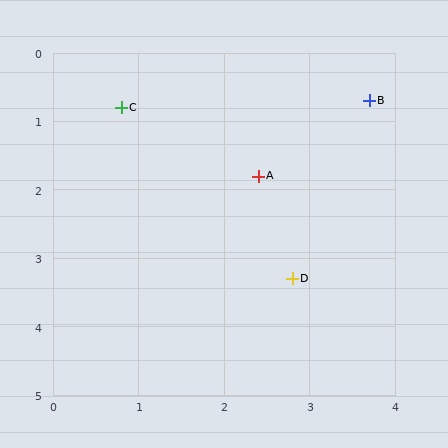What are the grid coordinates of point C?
Point C is at approximately (0.8, 0.8).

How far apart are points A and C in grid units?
Points A and C are about 1.9 grid units apart.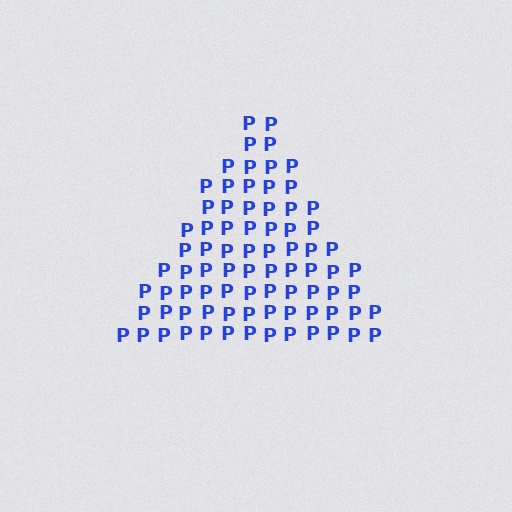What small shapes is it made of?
It is made of small letter P's.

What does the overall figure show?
The overall figure shows a triangle.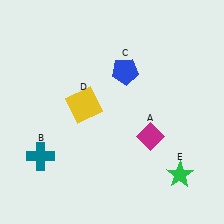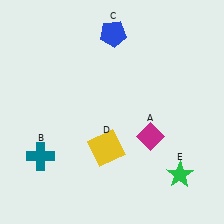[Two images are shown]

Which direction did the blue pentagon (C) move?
The blue pentagon (C) moved up.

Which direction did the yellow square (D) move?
The yellow square (D) moved down.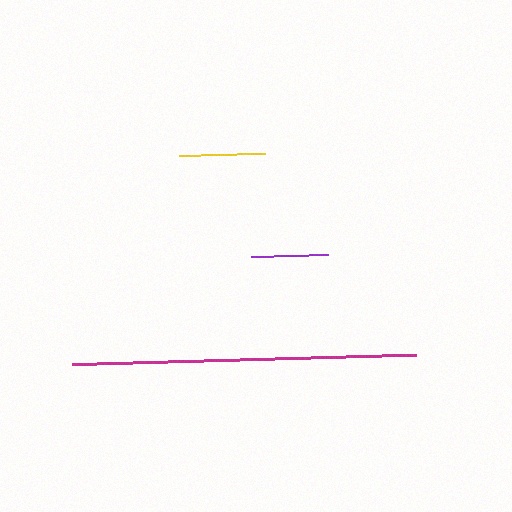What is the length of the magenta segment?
The magenta segment is approximately 344 pixels long.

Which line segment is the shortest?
The purple line is the shortest at approximately 77 pixels.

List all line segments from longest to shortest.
From longest to shortest: magenta, yellow, purple.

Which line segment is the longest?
The magenta line is the longest at approximately 344 pixels.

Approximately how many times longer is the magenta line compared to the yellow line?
The magenta line is approximately 4.0 times the length of the yellow line.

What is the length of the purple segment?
The purple segment is approximately 77 pixels long.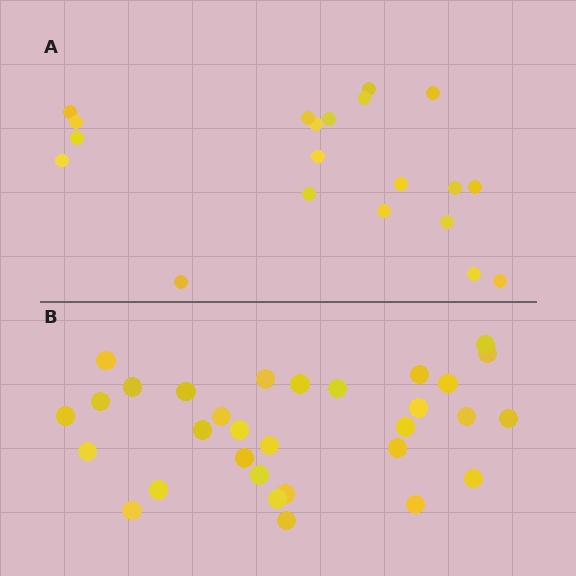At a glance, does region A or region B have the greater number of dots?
Region B (the bottom region) has more dots.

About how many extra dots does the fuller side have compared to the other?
Region B has roughly 12 or so more dots than region A.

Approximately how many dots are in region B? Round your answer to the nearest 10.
About 30 dots. (The exact count is 31, which rounds to 30.)